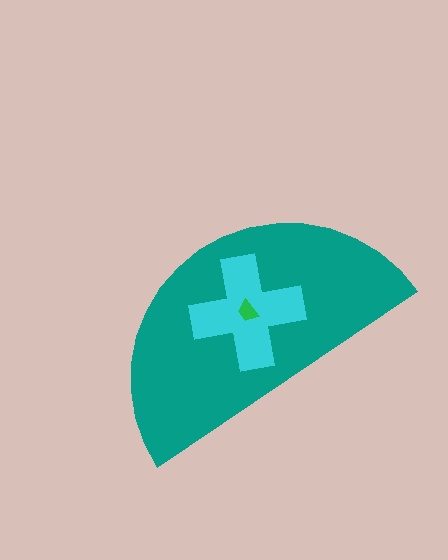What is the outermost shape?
The teal semicircle.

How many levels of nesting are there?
3.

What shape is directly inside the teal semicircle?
The cyan cross.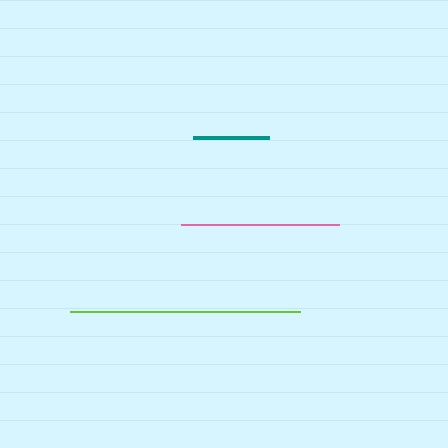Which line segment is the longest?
The lime line is the longest at approximately 229 pixels.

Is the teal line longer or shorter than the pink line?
The pink line is longer than the teal line.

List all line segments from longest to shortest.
From longest to shortest: lime, pink, teal.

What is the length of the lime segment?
The lime segment is approximately 229 pixels long.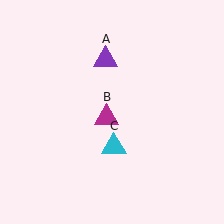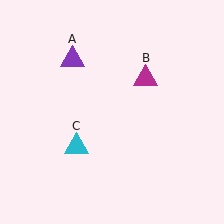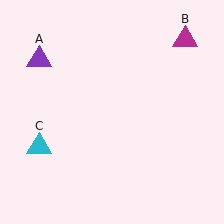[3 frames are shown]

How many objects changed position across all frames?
3 objects changed position: purple triangle (object A), magenta triangle (object B), cyan triangle (object C).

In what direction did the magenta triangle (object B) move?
The magenta triangle (object B) moved up and to the right.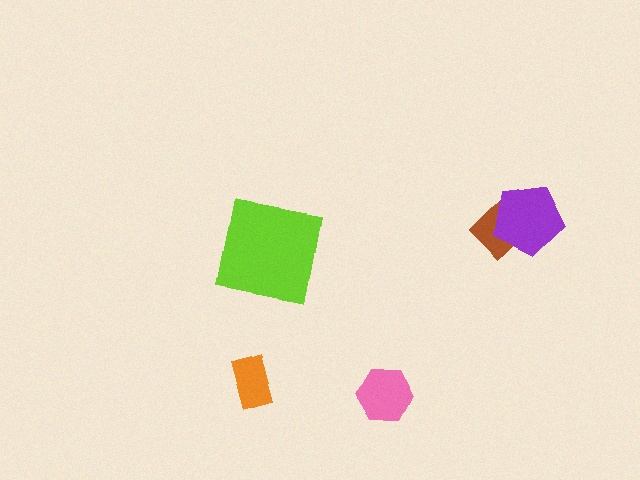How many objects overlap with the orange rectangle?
0 objects overlap with the orange rectangle.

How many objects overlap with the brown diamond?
1 object overlaps with the brown diamond.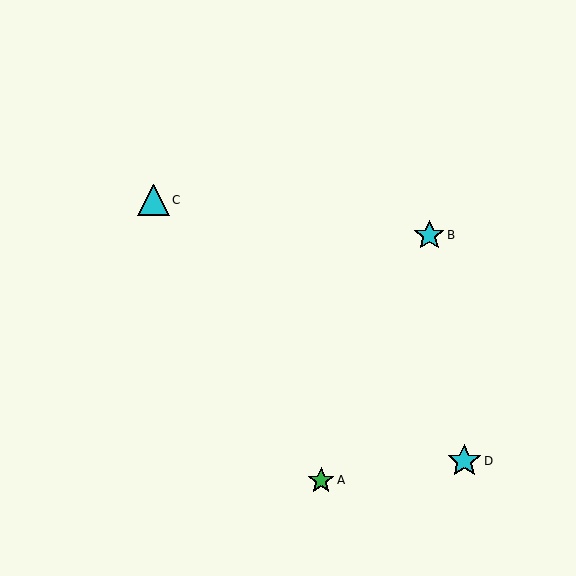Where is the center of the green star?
The center of the green star is at (321, 480).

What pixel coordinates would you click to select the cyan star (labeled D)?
Click at (464, 461) to select the cyan star D.